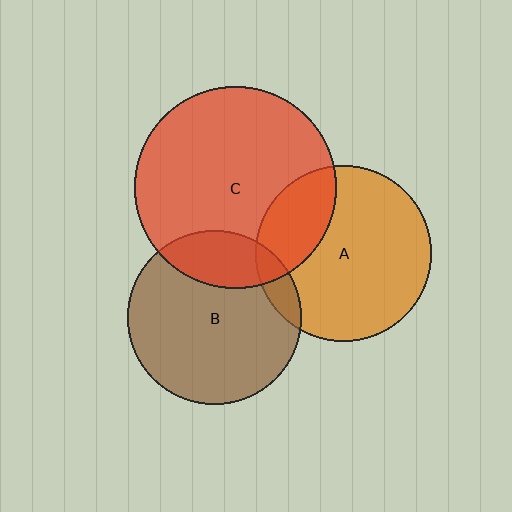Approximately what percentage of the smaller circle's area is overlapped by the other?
Approximately 10%.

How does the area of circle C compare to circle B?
Approximately 1.3 times.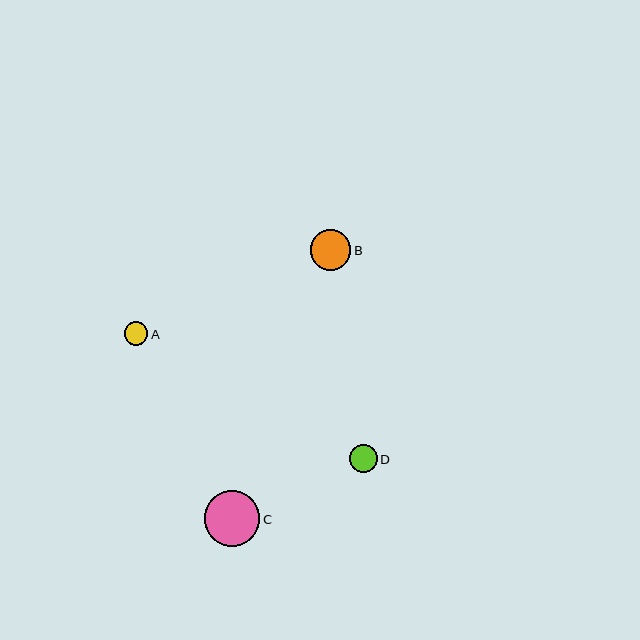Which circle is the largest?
Circle C is the largest with a size of approximately 55 pixels.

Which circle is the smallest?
Circle A is the smallest with a size of approximately 24 pixels.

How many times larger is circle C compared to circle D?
Circle C is approximately 2.0 times the size of circle D.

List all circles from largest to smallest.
From largest to smallest: C, B, D, A.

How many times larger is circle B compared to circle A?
Circle B is approximately 1.7 times the size of circle A.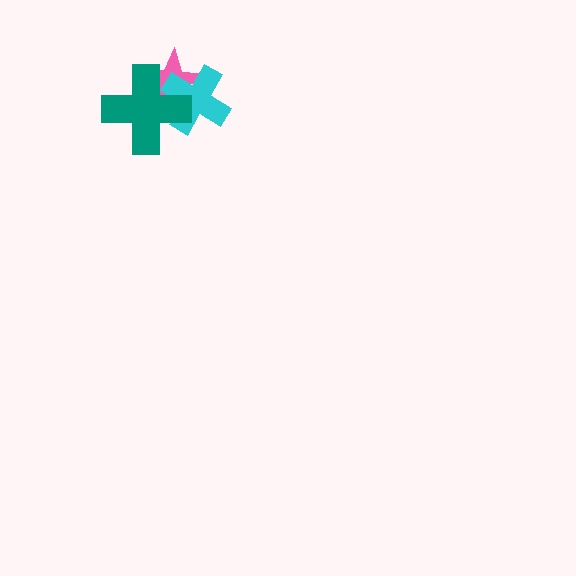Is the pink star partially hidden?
Yes, it is partially covered by another shape.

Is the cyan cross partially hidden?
Yes, it is partially covered by another shape.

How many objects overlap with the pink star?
2 objects overlap with the pink star.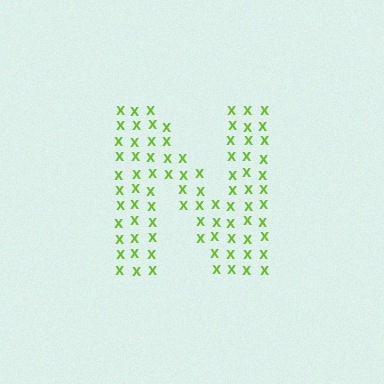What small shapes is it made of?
It is made of small letter X's.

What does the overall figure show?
The overall figure shows the letter N.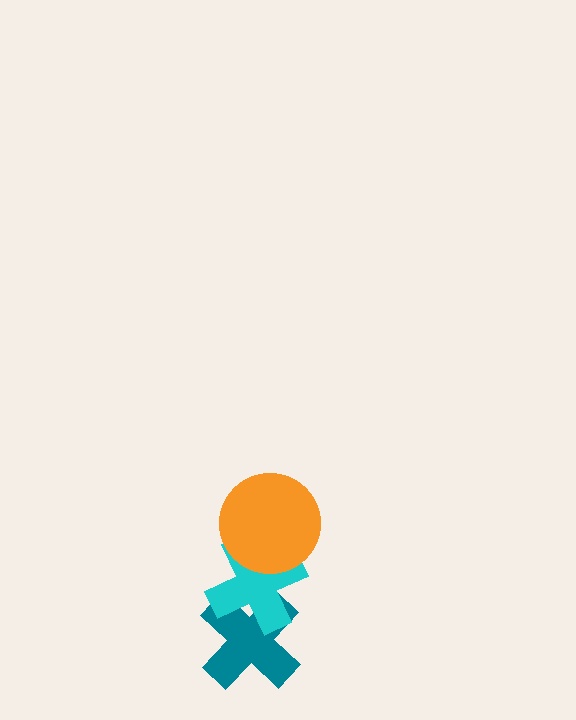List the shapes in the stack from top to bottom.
From top to bottom: the orange circle, the cyan cross, the teal cross.